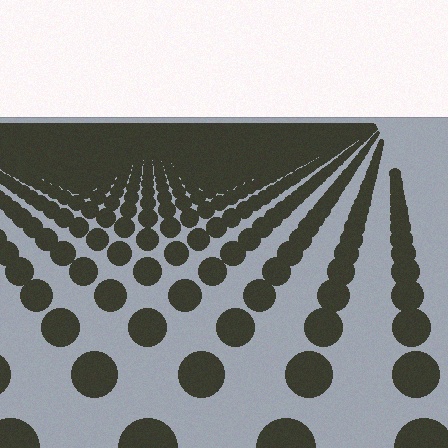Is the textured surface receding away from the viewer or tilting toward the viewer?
The surface is receding away from the viewer. Texture elements get smaller and denser toward the top.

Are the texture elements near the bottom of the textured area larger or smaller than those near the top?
Larger. Near the bottom, elements are closer to the viewer and appear at a bigger on-screen size.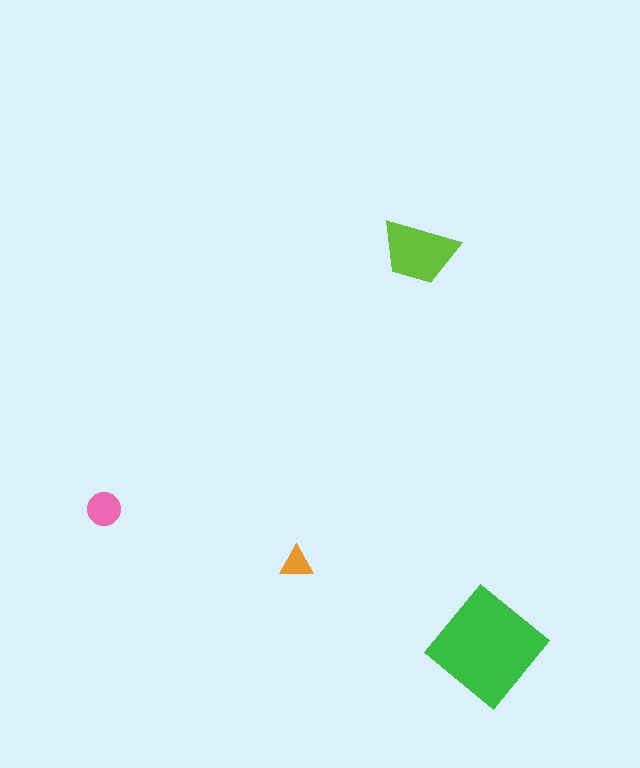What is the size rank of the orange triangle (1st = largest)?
4th.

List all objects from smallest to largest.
The orange triangle, the pink circle, the lime trapezoid, the green diamond.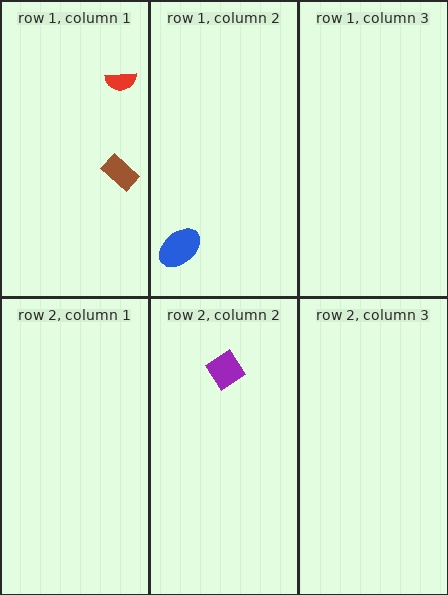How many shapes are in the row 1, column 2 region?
1.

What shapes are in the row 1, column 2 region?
The blue ellipse.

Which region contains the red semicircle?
The row 1, column 1 region.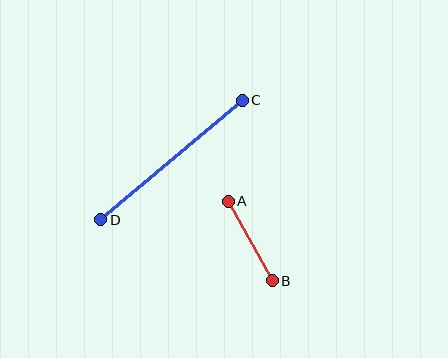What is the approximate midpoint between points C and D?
The midpoint is at approximately (172, 160) pixels.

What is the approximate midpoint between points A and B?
The midpoint is at approximately (250, 241) pixels.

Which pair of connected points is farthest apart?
Points C and D are farthest apart.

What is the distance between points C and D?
The distance is approximately 185 pixels.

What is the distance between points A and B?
The distance is approximately 91 pixels.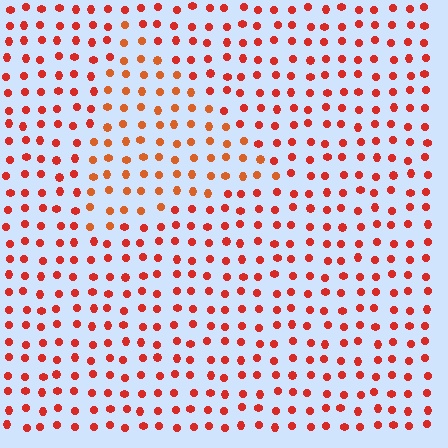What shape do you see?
I see a triangle.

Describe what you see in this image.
The image is filled with small red elements in a uniform arrangement. A triangle-shaped region is visible where the elements are tinted to a slightly different hue, forming a subtle color boundary.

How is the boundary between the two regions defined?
The boundary is defined purely by a slight shift in hue (about 19 degrees). Spacing, size, and orientation are identical on both sides.